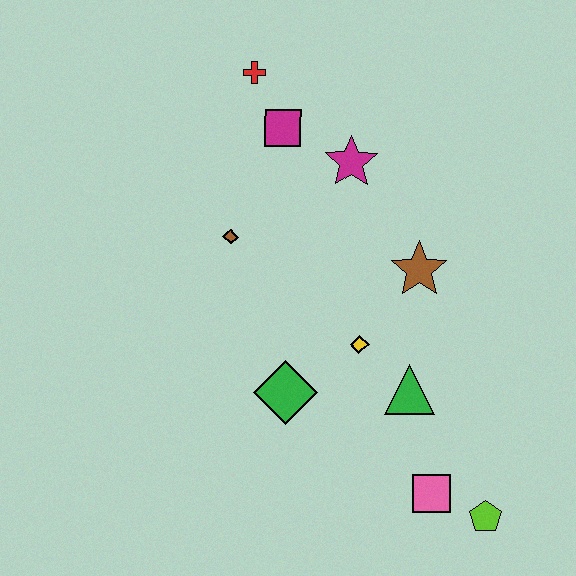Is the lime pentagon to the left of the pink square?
No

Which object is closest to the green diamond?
The yellow diamond is closest to the green diamond.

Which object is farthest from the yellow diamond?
The red cross is farthest from the yellow diamond.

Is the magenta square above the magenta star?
Yes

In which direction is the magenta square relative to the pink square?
The magenta square is above the pink square.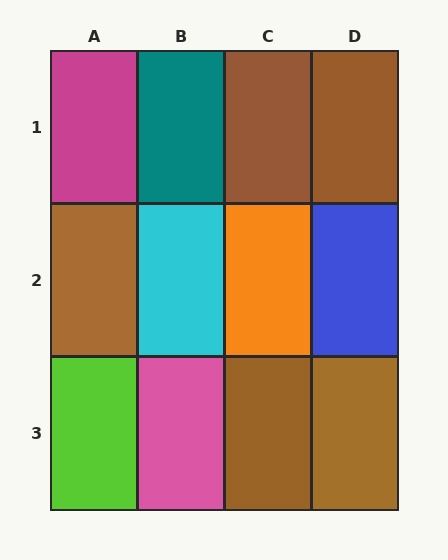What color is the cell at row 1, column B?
Teal.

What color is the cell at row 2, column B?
Cyan.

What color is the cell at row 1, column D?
Brown.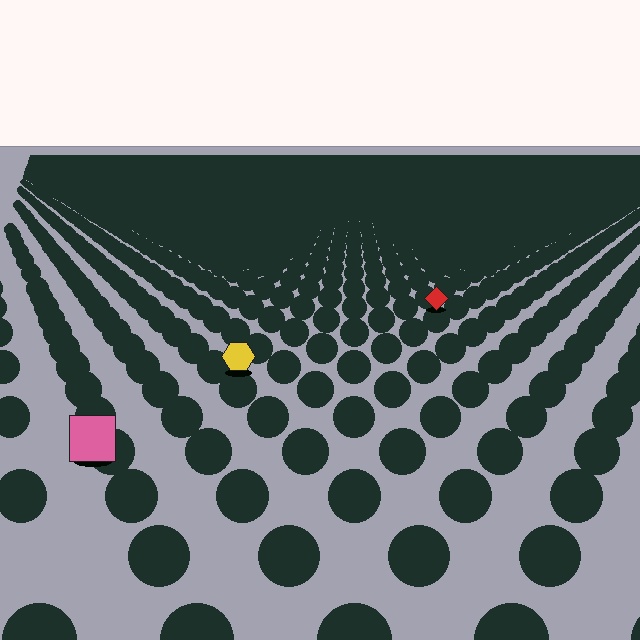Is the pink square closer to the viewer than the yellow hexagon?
Yes. The pink square is closer — you can tell from the texture gradient: the ground texture is coarser near it.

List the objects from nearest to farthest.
From nearest to farthest: the pink square, the yellow hexagon, the red diamond.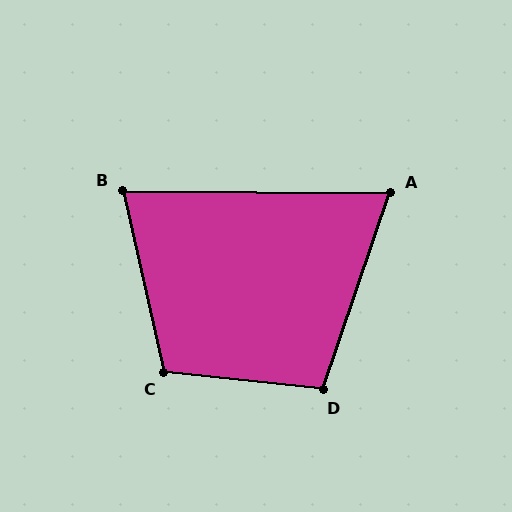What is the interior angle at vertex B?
Approximately 77 degrees (acute).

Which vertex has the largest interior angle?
C, at approximately 109 degrees.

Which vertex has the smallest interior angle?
A, at approximately 71 degrees.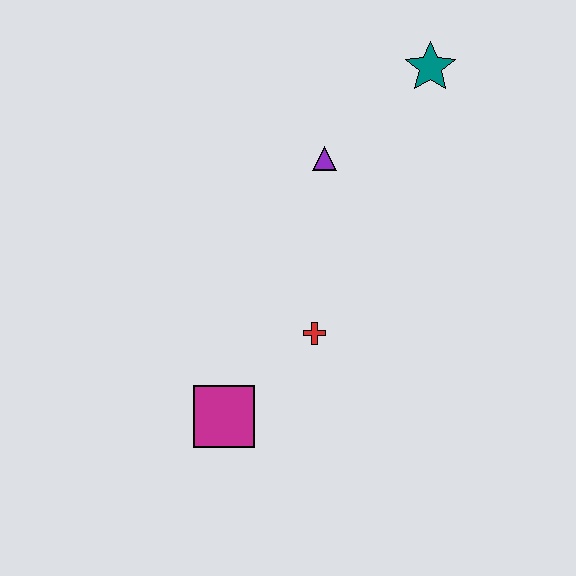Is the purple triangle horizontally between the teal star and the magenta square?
Yes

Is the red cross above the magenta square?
Yes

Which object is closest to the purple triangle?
The teal star is closest to the purple triangle.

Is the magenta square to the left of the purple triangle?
Yes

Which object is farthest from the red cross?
The teal star is farthest from the red cross.